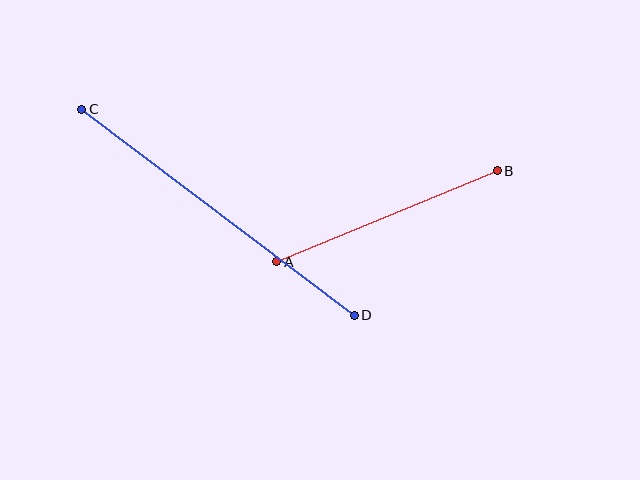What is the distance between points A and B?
The distance is approximately 239 pixels.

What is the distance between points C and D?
The distance is approximately 342 pixels.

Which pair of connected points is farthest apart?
Points C and D are farthest apart.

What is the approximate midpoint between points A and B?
The midpoint is at approximately (387, 216) pixels.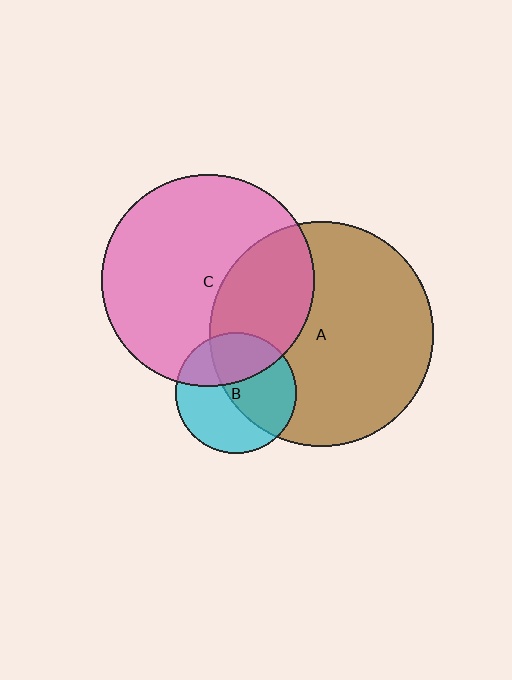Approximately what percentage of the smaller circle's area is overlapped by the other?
Approximately 35%.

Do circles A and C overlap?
Yes.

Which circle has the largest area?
Circle A (brown).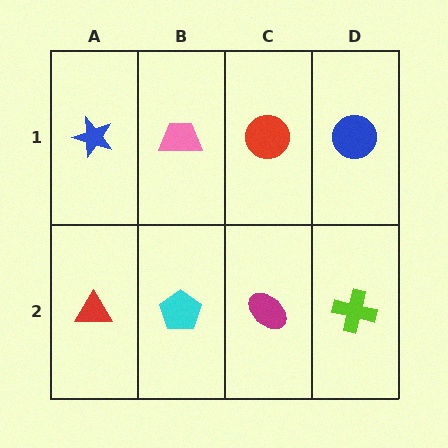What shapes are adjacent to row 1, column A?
A red triangle (row 2, column A), a pink trapezoid (row 1, column B).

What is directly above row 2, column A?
A blue star.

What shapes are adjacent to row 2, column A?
A blue star (row 1, column A), a cyan pentagon (row 2, column B).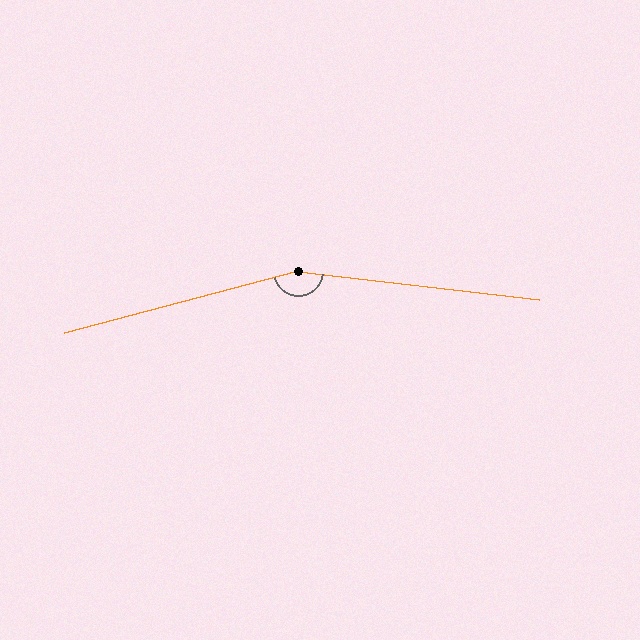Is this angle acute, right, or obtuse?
It is obtuse.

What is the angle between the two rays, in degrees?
Approximately 159 degrees.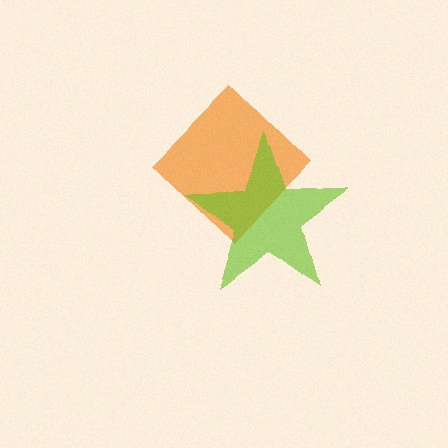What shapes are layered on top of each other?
The layered shapes are: an orange diamond, a lime star.